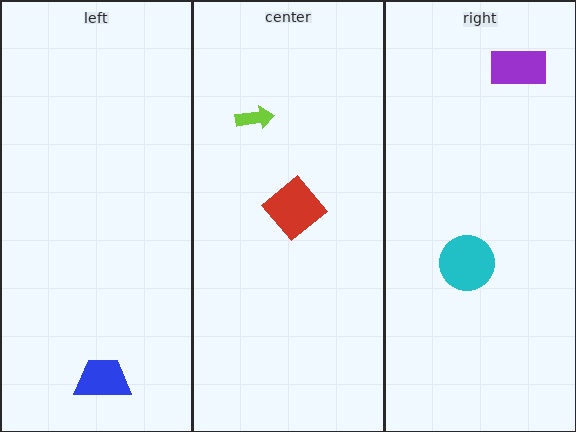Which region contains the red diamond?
The center region.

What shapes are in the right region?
The cyan circle, the purple rectangle.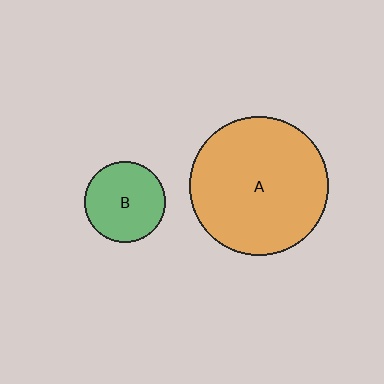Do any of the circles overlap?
No, none of the circles overlap.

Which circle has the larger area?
Circle A (orange).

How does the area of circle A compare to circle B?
Approximately 2.9 times.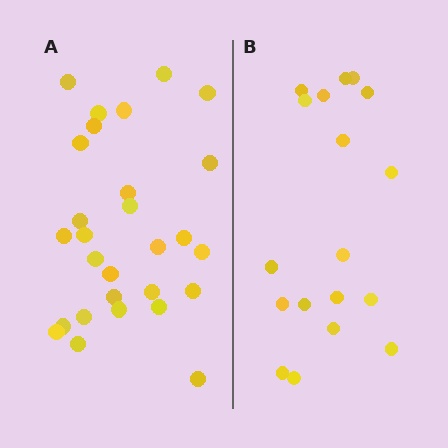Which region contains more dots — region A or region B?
Region A (the left region) has more dots.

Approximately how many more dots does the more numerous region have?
Region A has roughly 10 or so more dots than region B.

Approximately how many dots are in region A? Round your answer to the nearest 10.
About 30 dots. (The exact count is 28, which rounds to 30.)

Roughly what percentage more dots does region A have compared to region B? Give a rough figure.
About 55% more.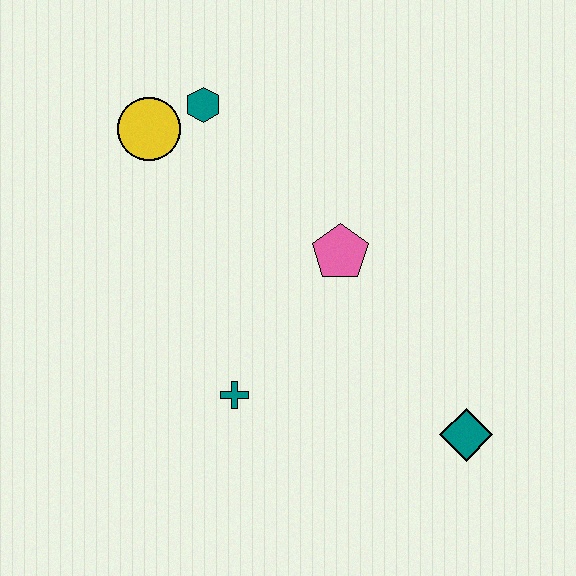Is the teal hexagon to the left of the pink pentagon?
Yes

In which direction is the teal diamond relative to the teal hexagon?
The teal diamond is below the teal hexagon.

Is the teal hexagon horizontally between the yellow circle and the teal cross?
Yes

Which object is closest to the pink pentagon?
The teal cross is closest to the pink pentagon.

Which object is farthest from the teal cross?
The teal hexagon is farthest from the teal cross.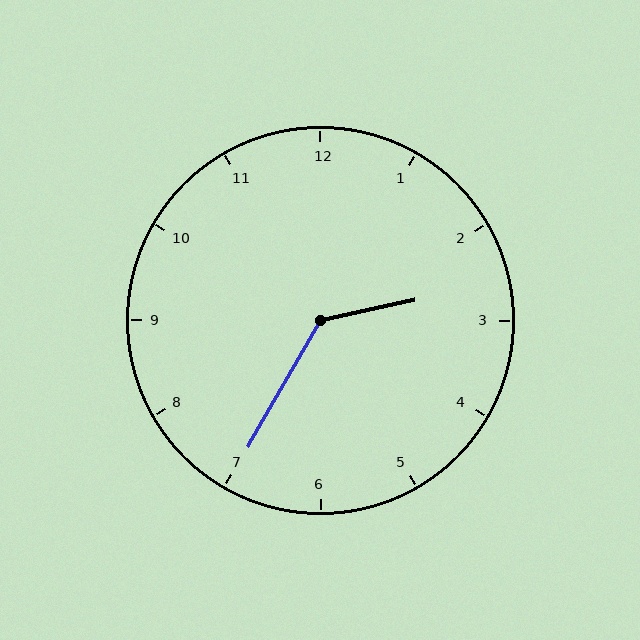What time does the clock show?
2:35.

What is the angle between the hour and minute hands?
Approximately 132 degrees.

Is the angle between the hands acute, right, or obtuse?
It is obtuse.